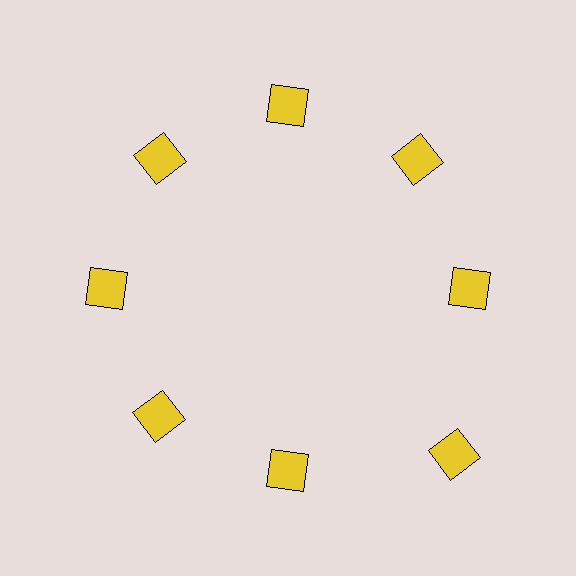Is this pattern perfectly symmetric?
No. The 8 yellow squares are arranged in a ring, but one element near the 4 o'clock position is pushed outward from the center, breaking the 8-fold rotational symmetry.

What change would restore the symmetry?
The symmetry would be restored by moving it inward, back onto the ring so that all 8 squares sit at equal angles and equal distance from the center.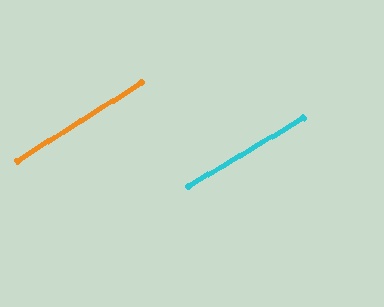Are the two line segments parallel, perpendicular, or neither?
Parallel — their directions differ by only 1.3°.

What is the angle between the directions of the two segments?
Approximately 1 degree.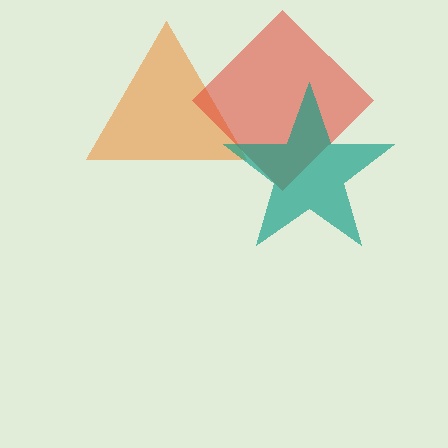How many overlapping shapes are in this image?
There are 3 overlapping shapes in the image.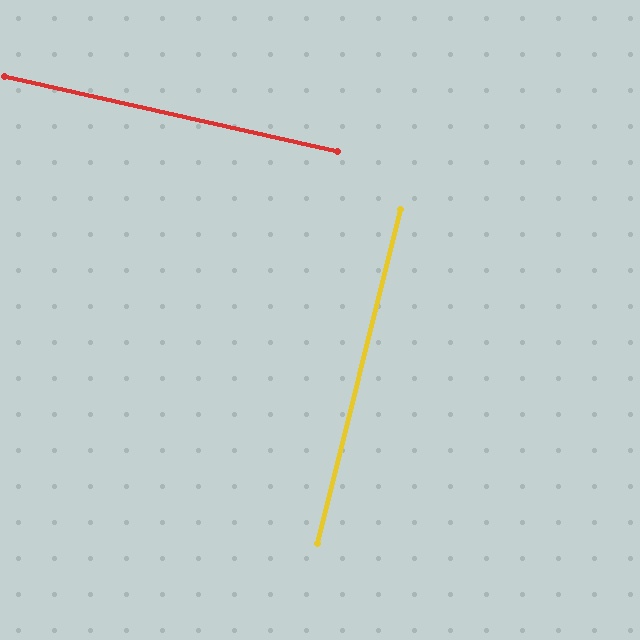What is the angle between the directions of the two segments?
Approximately 89 degrees.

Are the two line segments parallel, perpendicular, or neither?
Perpendicular — they meet at approximately 89°.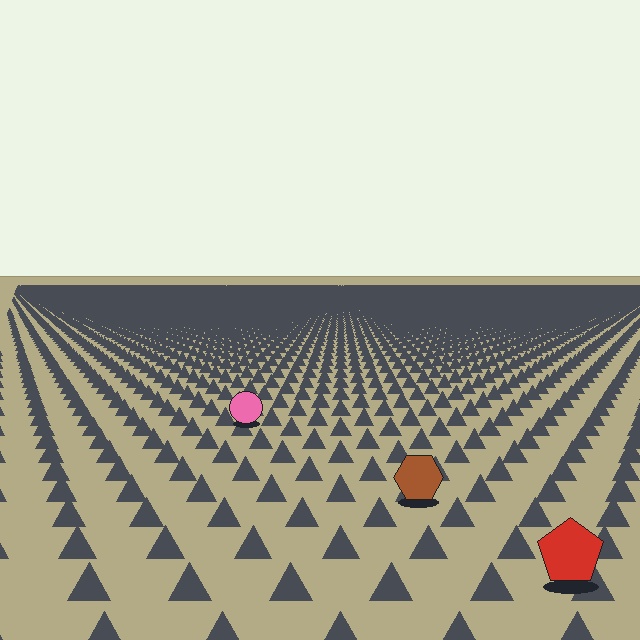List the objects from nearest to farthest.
From nearest to farthest: the red pentagon, the brown hexagon, the pink circle.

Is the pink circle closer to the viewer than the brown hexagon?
No. The brown hexagon is closer — you can tell from the texture gradient: the ground texture is coarser near it.